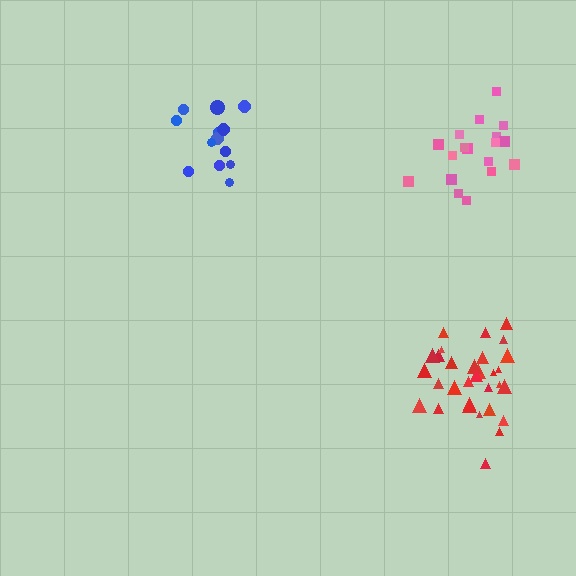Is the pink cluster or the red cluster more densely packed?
Pink.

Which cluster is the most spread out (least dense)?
Red.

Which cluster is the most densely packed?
Blue.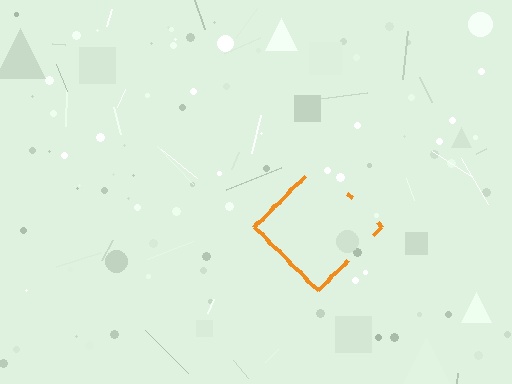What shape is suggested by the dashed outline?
The dashed outline suggests a diamond.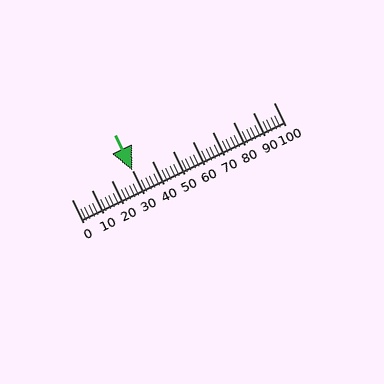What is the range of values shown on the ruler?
The ruler shows values from 0 to 100.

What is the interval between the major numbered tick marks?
The major tick marks are spaced 10 units apart.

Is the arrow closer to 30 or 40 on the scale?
The arrow is closer to 30.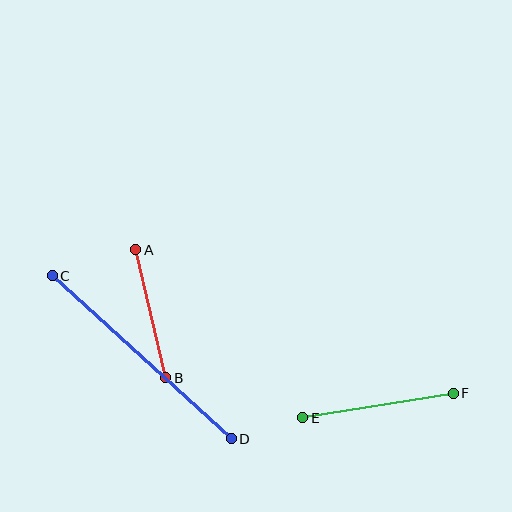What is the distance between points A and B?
The distance is approximately 131 pixels.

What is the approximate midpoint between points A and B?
The midpoint is at approximately (151, 314) pixels.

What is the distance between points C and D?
The distance is approximately 242 pixels.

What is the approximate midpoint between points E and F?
The midpoint is at approximately (378, 406) pixels.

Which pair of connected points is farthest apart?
Points C and D are farthest apart.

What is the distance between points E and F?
The distance is approximately 152 pixels.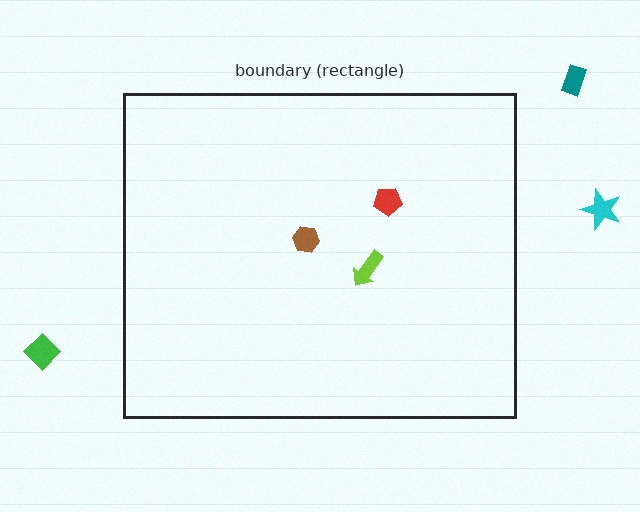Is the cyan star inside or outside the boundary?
Outside.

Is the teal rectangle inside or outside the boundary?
Outside.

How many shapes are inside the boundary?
3 inside, 3 outside.